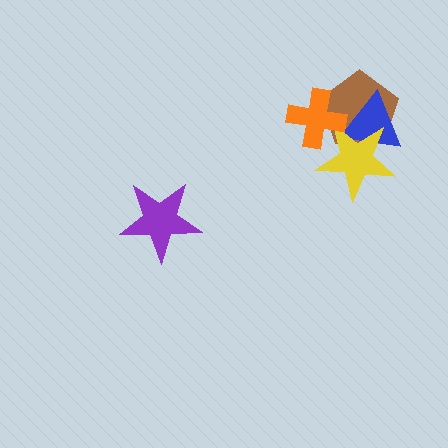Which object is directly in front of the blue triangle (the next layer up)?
The yellow star is directly in front of the blue triangle.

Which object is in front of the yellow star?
The orange cross is in front of the yellow star.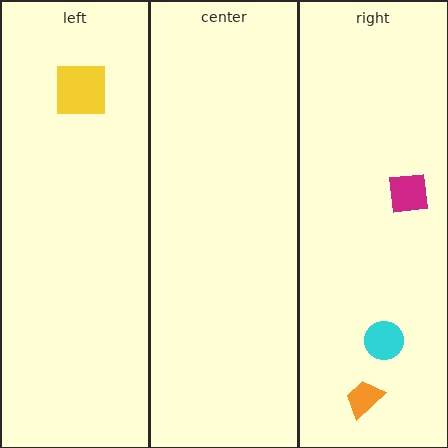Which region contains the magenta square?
The right region.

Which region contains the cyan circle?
The right region.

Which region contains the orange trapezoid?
The right region.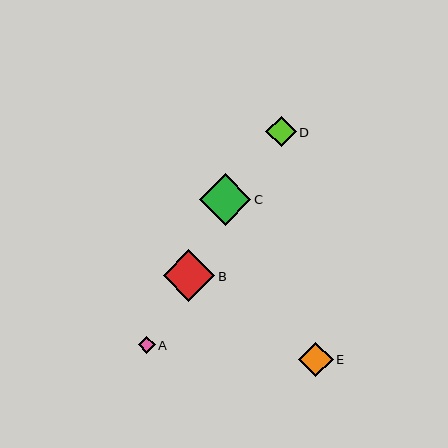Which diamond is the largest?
Diamond C is the largest with a size of approximately 52 pixels.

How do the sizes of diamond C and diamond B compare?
Diamond C and diamond B are approximately the same size.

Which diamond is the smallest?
Diamond A is the smallest with a size of approximately 17 pixels.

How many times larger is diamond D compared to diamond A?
Diamond D is approximately 1.8 times the size of diamond A.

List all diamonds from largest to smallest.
From largest to smallest: C, B, E, D, A.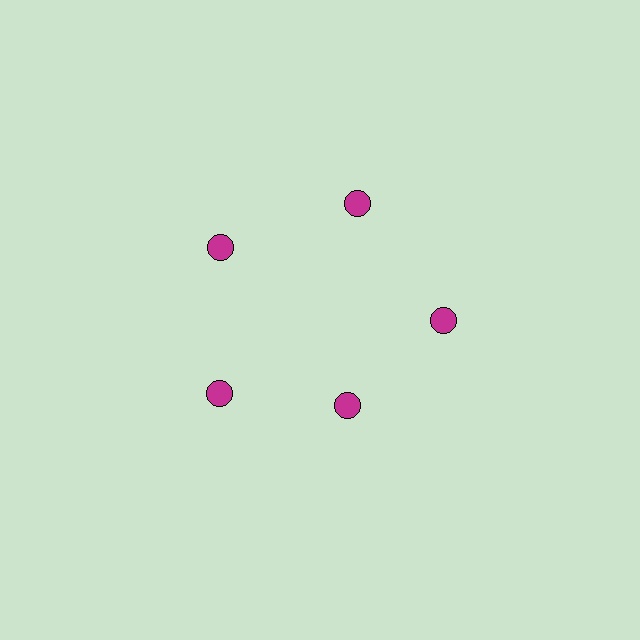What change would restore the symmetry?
The symmetry would be restored by moving it outward, back onto the ring so that all 5 circles sit at equal angles and equal distance from the center.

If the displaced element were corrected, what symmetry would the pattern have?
It would have 5-fold rotational symmetry — the pattern would map onto itself every 72 degrees.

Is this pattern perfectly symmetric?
No. The 5 magenta circles are arranged in a ring, but one element near the 5 o'clock position is pulled inward toward the center, breaking the 5-fold rotational symmetry.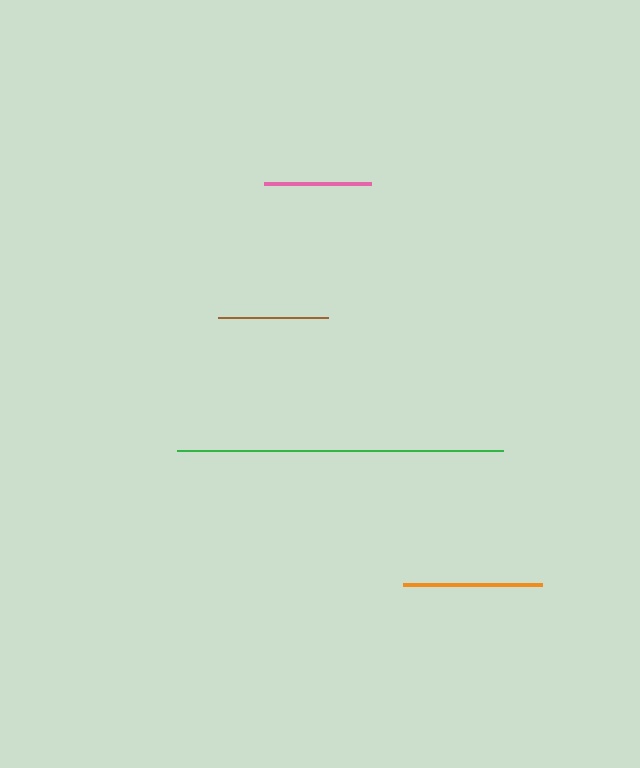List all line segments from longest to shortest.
From longest to shortest: green, orange, brown, pink.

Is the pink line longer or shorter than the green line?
The green line is longer than the pink line.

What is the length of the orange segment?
The orange segment is approximately 140 pixels long.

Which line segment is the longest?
The green line is the longest at approximately 326 pixels.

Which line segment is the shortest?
The pink line is the shortest at approximately 107 pixels.